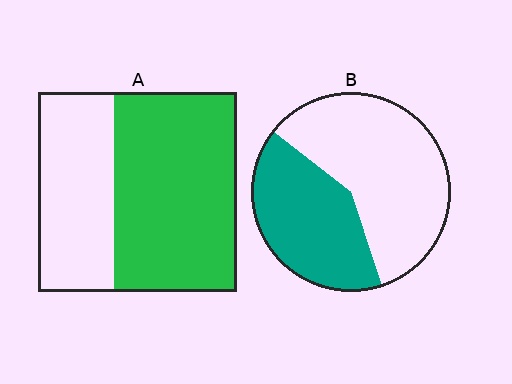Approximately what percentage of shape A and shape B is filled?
A is approximately 60% and B is approximately 40%.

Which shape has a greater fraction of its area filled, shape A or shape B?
Shape A.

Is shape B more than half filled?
No.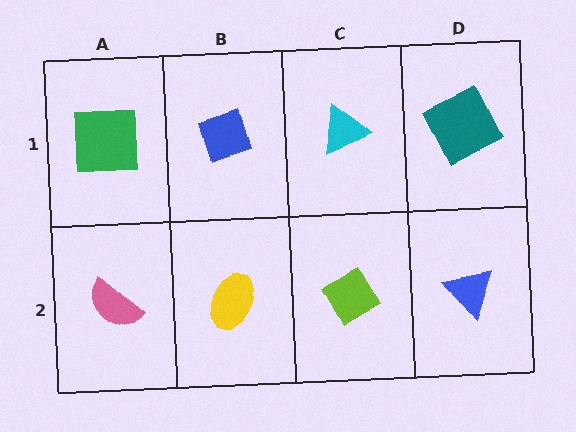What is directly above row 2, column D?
A teal square.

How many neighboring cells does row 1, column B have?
3.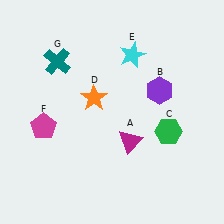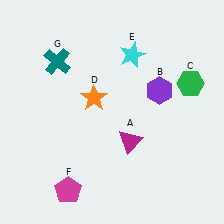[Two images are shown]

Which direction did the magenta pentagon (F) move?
The magenta pentagon (F) moved down.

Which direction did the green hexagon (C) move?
The green hexagon (C) moved up.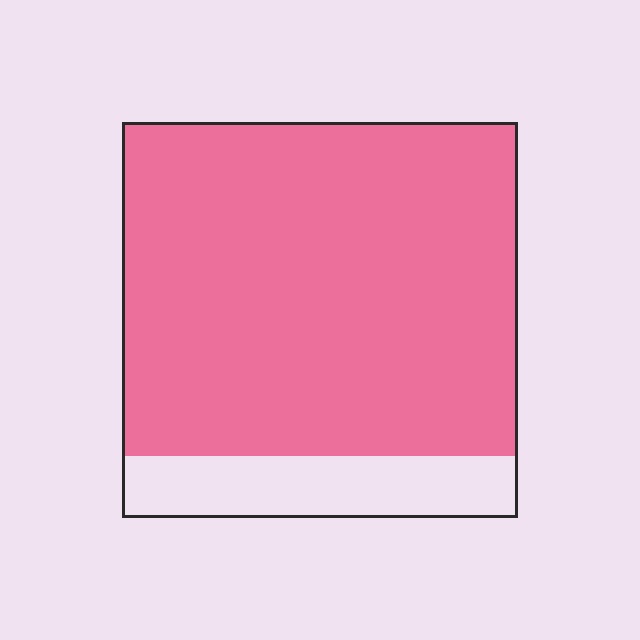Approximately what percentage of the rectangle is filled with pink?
Approximately 85%.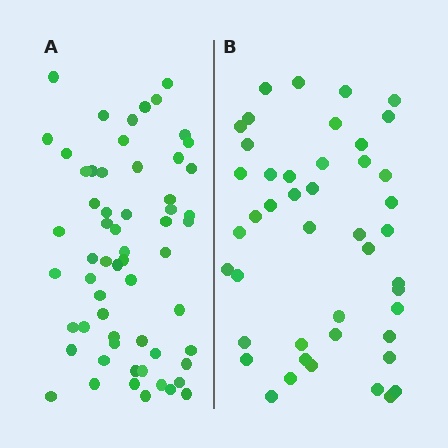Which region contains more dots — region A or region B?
Region A (the left region) has more dots.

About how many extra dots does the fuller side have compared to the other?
Region A has approximately 15 more dots than region B.